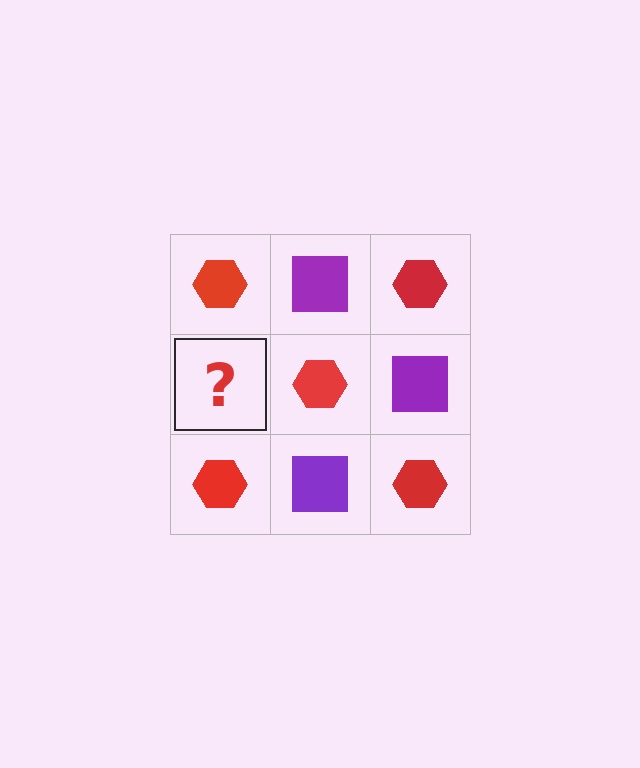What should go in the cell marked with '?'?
The missing cell should contain a purple square.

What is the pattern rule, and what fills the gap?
The rule is that it alternates red hexagon and purple square in a checkerboard pattern. The gap should be filled with a purple square.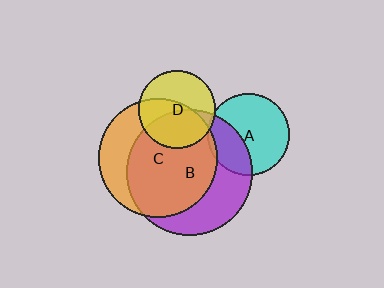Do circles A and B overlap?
Yes.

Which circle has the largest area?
Circle B (purple).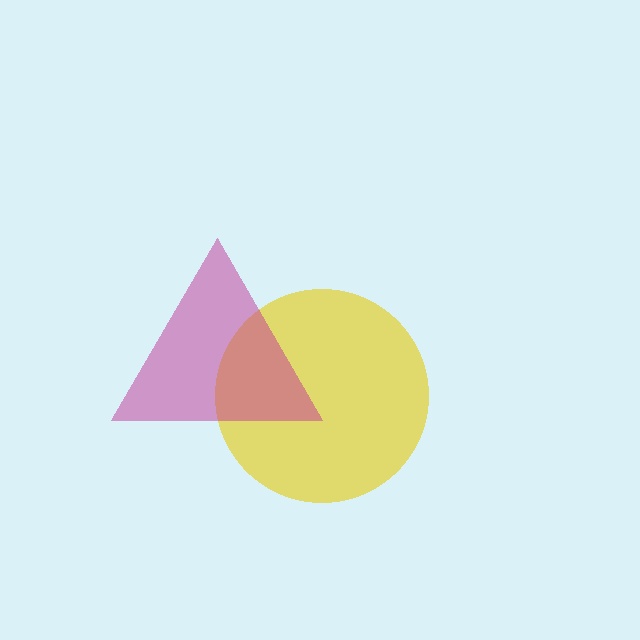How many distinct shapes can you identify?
There are 2 distinct shapes: a yellow circle, a magenta triangle.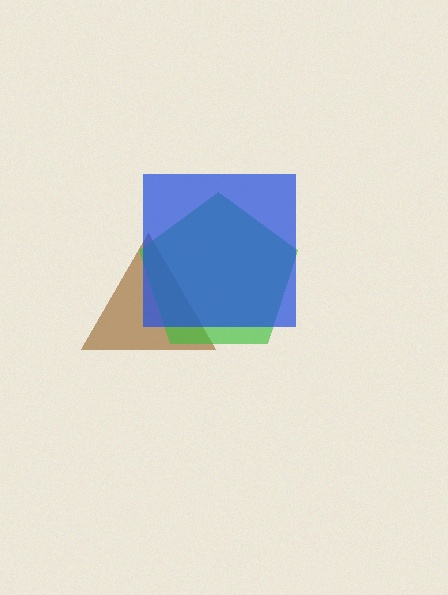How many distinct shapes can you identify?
There are 3 distinct shapes: a brown triangle, a green pentagon, a blue square.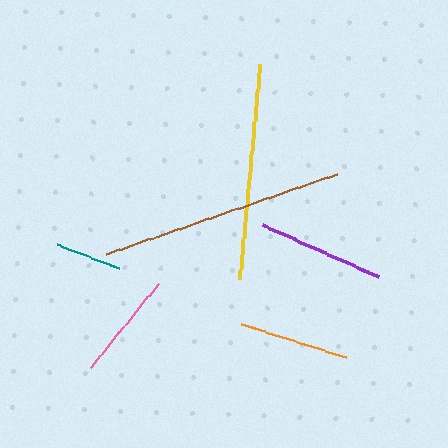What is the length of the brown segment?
The brown segment is approximately 245 pixels long.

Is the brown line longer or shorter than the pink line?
The brown line is longer than the pink line.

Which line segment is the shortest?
The teal line is the shortest at approximately 67 pixels.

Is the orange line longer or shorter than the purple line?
The purple line is longer than the orange line.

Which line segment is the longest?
The brown line is the longest at approximately 245 pixels.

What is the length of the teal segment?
The teal segment is approximately 67 pixels long.